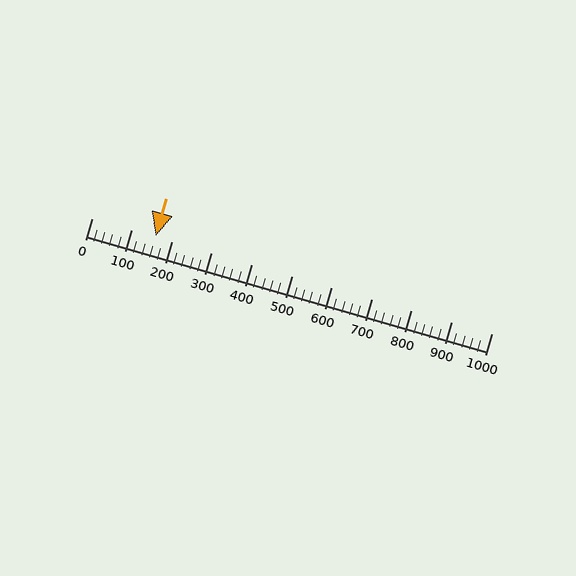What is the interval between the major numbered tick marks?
The major tick marks are spaced 100 units apart.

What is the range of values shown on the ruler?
The ruler shows values from 0 to 1000.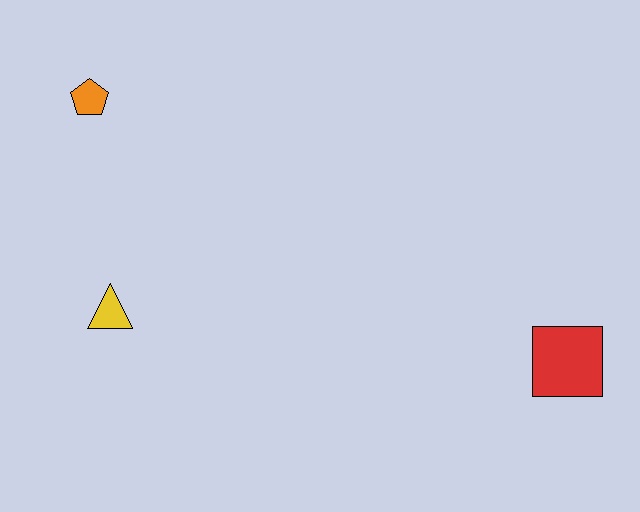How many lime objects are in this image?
There are no lime objects.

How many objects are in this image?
There are 3 objects.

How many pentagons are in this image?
There is 1 pentagon.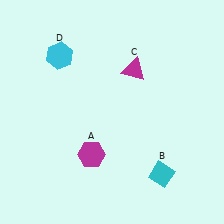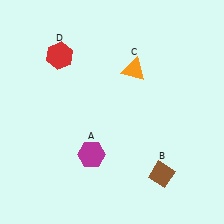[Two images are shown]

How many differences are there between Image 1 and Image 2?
There are 3 differences between the two images.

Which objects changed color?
B changed from cyan to brown. C changed from magenta to orange. D changed from cyan to red.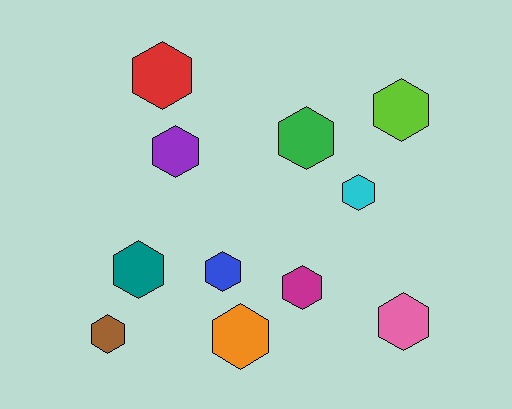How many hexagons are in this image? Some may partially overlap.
There are 11 hexagons.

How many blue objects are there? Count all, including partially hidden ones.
There is 1 blue object.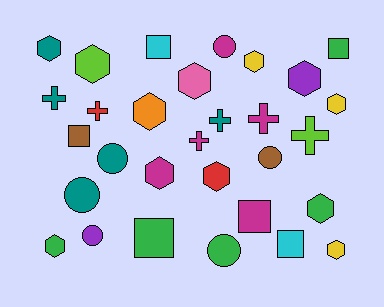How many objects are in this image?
There are 30 objects.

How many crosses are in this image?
There are 6 crosses.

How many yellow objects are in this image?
There are 3 yellow objects.